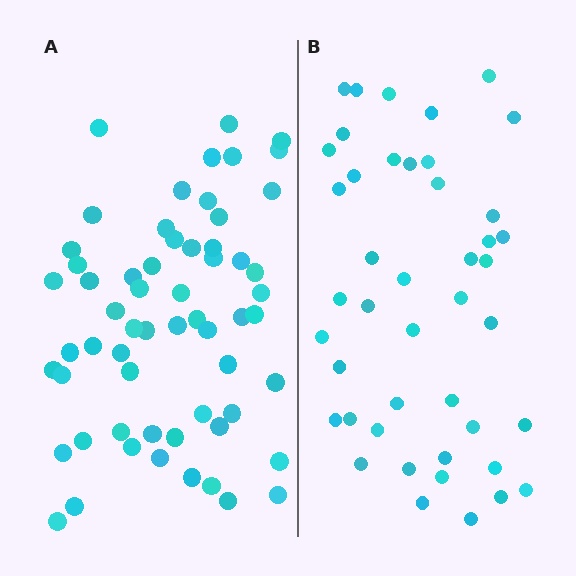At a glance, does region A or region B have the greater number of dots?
Region A (the left region) has more dots.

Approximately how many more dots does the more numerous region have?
Region A has approximately 15 more dots than region B.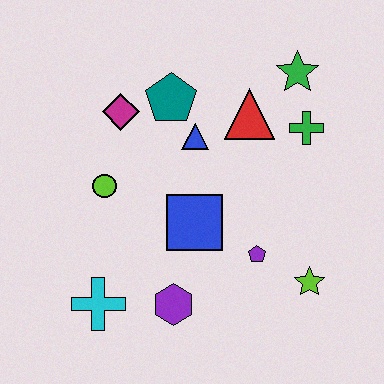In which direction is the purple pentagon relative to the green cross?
The purple pentagon is below the green cross.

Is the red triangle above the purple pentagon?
Yes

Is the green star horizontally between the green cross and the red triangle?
Yes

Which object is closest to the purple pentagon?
The lime star is closest to the purple pentagon.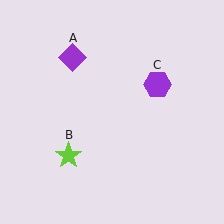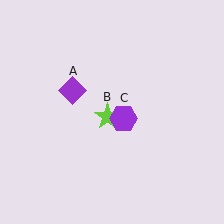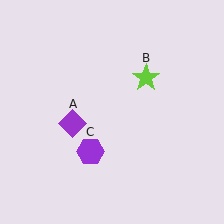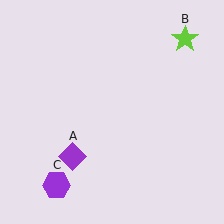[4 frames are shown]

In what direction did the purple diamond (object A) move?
The purple diamond (object A) moved down.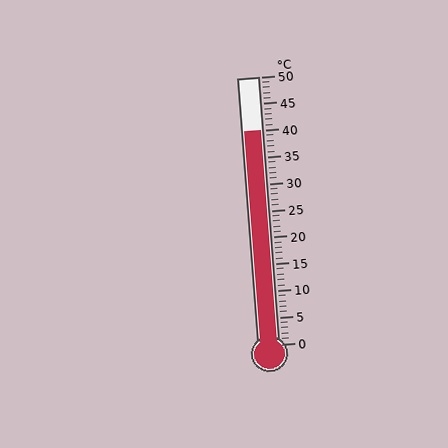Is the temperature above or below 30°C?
The temperature is above 30°C.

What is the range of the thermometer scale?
The thermometer scale ranges from 0°C to 50°C.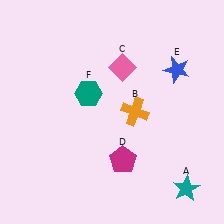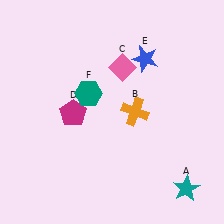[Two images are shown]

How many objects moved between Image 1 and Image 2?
2 objects moved between the two images.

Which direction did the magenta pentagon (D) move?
The magenta pentagon (D) moved left.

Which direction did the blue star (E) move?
The blue star (E) moved left.